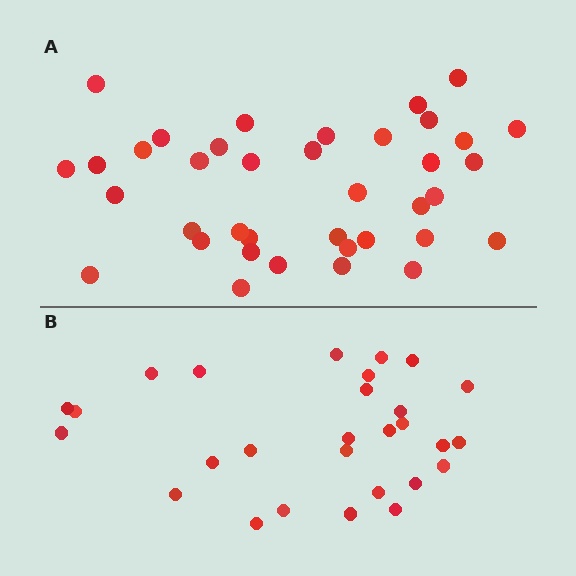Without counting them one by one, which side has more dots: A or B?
Region A (the top region) has more dots.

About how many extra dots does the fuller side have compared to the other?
Region A has roughly 10 or so more dots than region B.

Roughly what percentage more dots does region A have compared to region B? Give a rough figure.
About 35% more.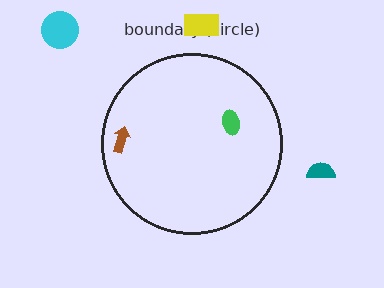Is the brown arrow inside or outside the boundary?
Inside.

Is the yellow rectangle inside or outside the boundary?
Outside.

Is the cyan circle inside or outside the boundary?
Outside.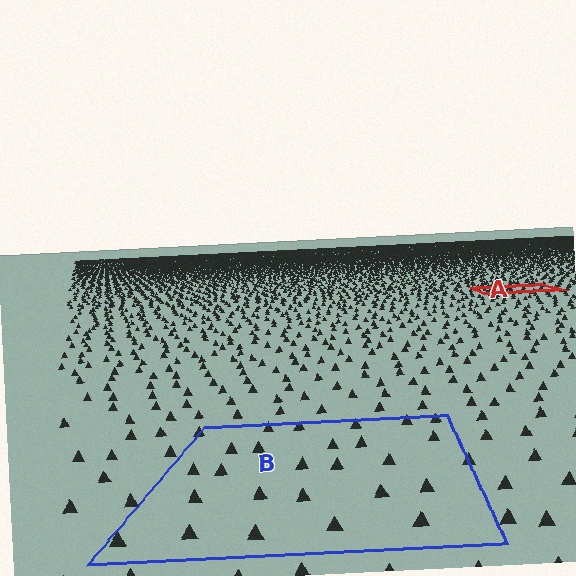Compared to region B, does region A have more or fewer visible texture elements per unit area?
Region A has more texture elements per unit area — they are packed more densely because it is farther away.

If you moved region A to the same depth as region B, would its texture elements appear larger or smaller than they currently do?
They would appear larger. At a closer depth, the same texture elements are projected at a bigger on-screen size.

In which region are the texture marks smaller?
The texture marks are smaller in region A, because it is farther away.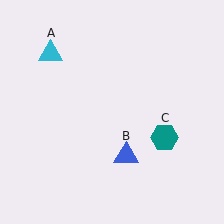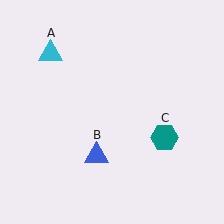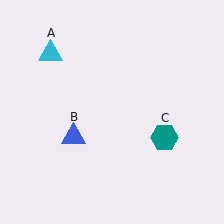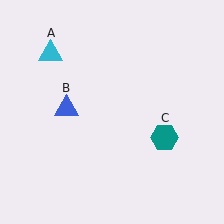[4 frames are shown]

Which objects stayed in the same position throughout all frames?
Cyan triangle (object A) and teal hexagon (object C) remained stationary.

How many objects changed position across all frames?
1 object changed position: blue triangle (object B).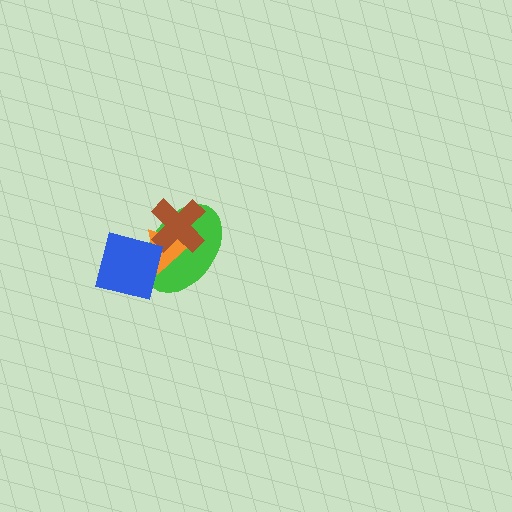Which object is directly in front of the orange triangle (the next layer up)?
The brown cross is directly in front of the orange triangle.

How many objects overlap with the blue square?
2 objects overlap with the blue square.